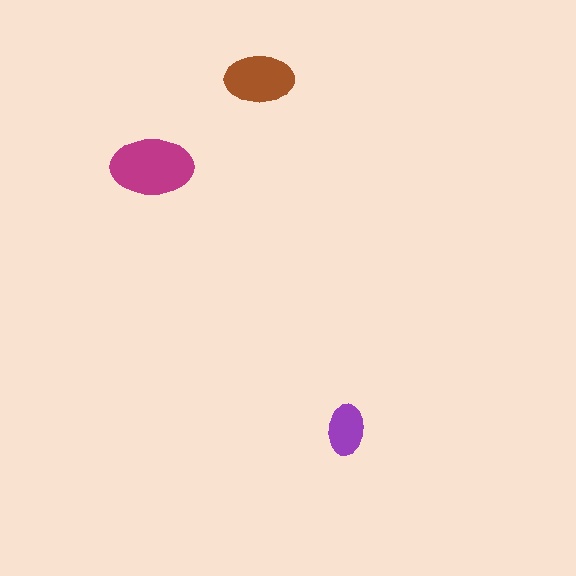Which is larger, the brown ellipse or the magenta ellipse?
The magenta one.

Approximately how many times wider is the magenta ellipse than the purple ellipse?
About 1.5 times wider.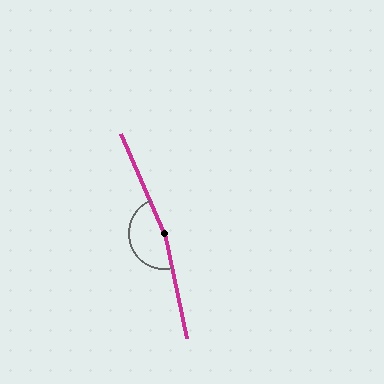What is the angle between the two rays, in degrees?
Approximately 169 degrees.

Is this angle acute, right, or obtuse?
It is obtuse.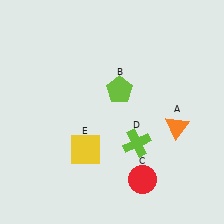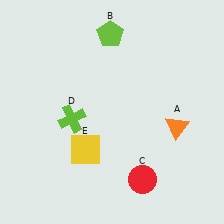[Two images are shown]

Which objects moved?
The objects that moved are: the lime pentagon (B), the lime cross (D).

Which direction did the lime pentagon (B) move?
The lime pentagon (B) moved up.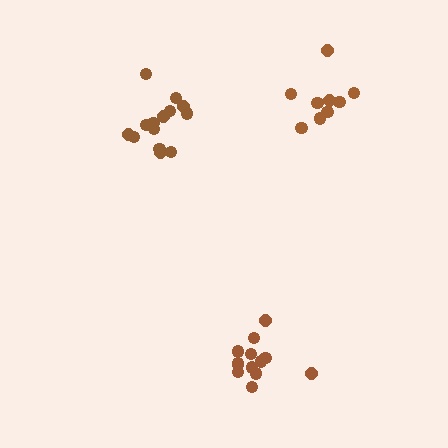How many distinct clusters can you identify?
There are 3 distinct clusters.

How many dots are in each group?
Group 1: 14 dots, Group 2: 9 dots, Group 3: 13 dots (36 total).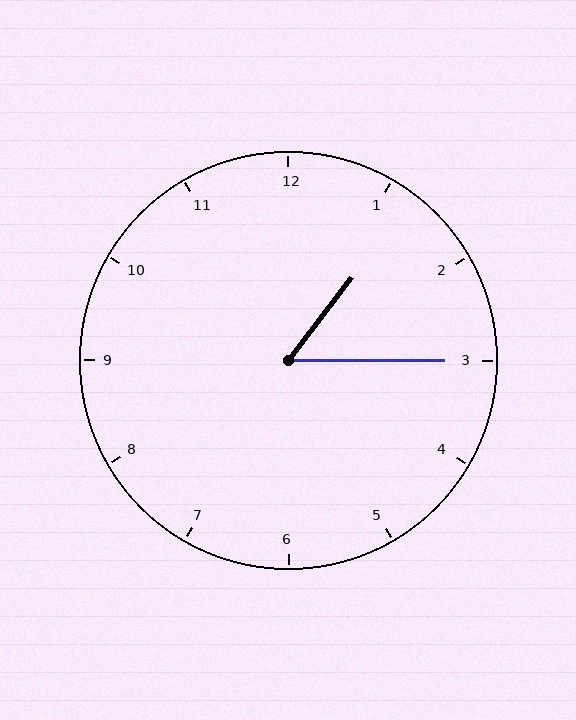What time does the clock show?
1:15.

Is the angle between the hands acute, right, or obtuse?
It is acute.